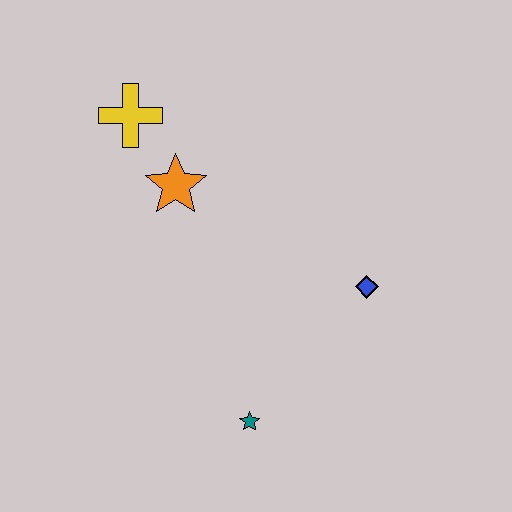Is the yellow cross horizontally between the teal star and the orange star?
No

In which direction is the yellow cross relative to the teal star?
The yellow cross is above the teal star.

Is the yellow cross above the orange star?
Yes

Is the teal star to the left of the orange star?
No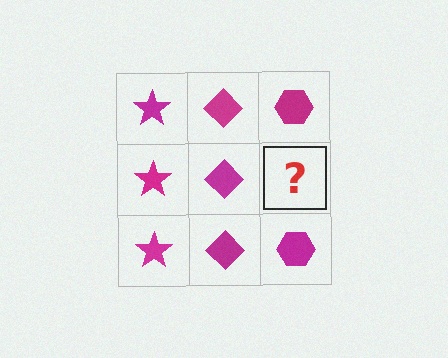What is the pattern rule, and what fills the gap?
The rule is that each column has a consistent shape. The gap should be filled with a magenta hexagon.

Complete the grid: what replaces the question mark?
The question mark should be replaced with a magenta hexagon.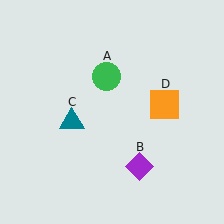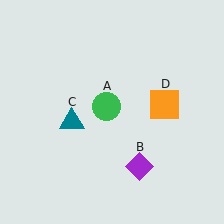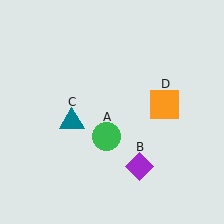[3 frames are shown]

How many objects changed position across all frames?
1 object changed position: green circle (object A).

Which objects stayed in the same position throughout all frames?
Purple diamond (object B) and teal triangle (object C) and orange square (object D) remained stationary.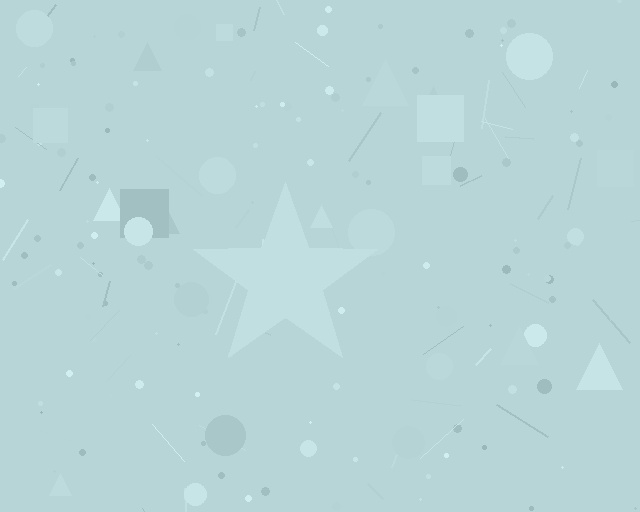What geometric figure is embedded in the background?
A star is embedded in the background.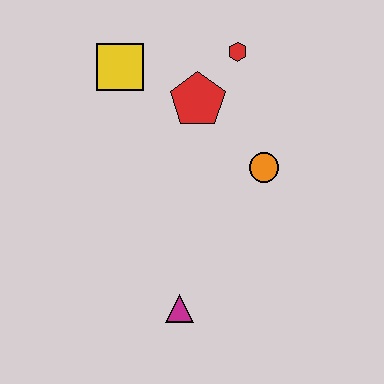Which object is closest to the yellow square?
The red pentagon is closest to the yellow square.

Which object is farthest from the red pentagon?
The magenta triangle is farthest from the red pentagon.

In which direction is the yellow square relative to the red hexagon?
The yellow square is to the left of the red hexagon.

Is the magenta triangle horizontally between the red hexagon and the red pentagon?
No